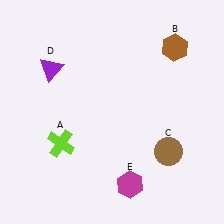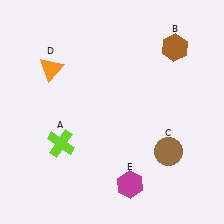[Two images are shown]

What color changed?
The triangle (D) changed from purple in Image 1 to orange in Image 2.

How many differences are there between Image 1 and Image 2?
There is 1 difference between the two images.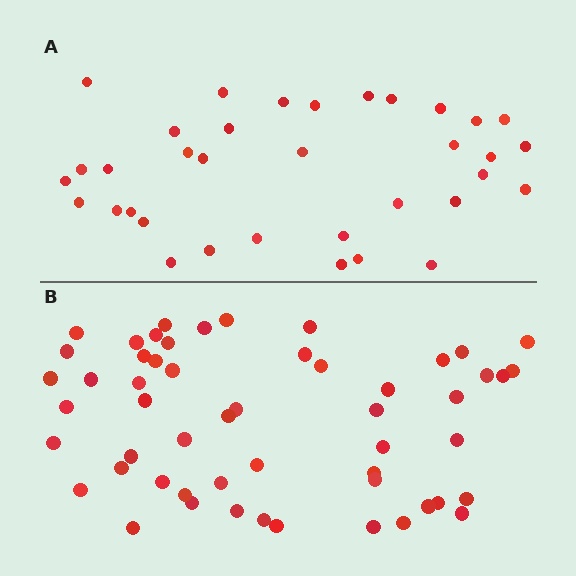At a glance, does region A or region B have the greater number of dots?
Region B (the bottom region) has more dots.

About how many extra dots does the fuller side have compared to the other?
Region B has approximately 20 more dots than region A.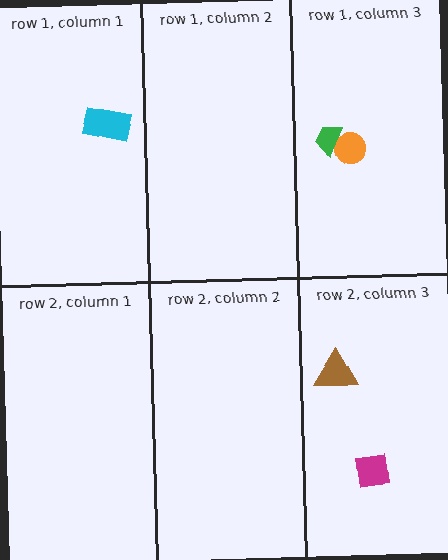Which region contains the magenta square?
The row 2, column 3 region.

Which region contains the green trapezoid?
The row 1, column 3 region.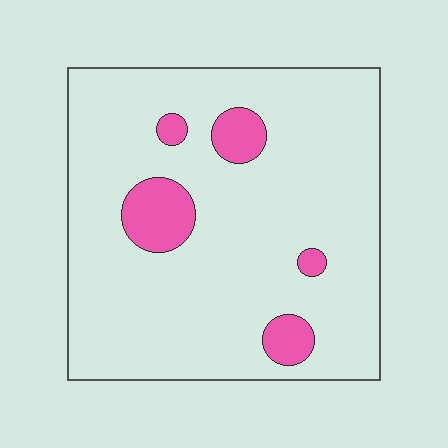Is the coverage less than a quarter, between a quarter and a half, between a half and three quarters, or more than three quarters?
Less than a quarter.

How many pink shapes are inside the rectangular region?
5.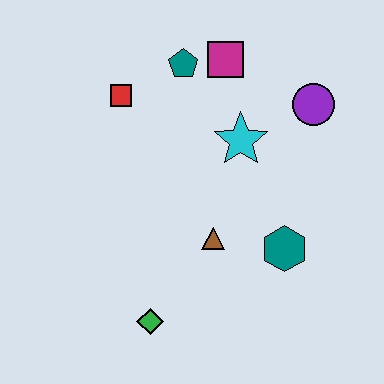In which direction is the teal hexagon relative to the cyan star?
The teal hexagon is below the cyan star.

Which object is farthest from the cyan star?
The green diamond is farthest from the cyan star.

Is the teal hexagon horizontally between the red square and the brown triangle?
No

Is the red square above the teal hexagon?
Yes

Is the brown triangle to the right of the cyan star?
No